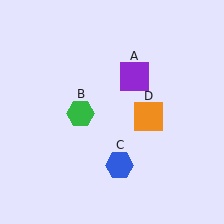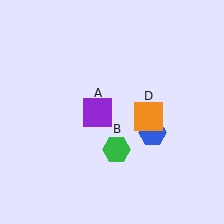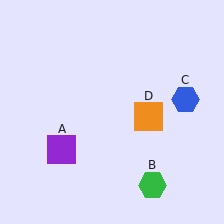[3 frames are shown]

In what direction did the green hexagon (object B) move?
The green hexagon (object B) moved down and to the right.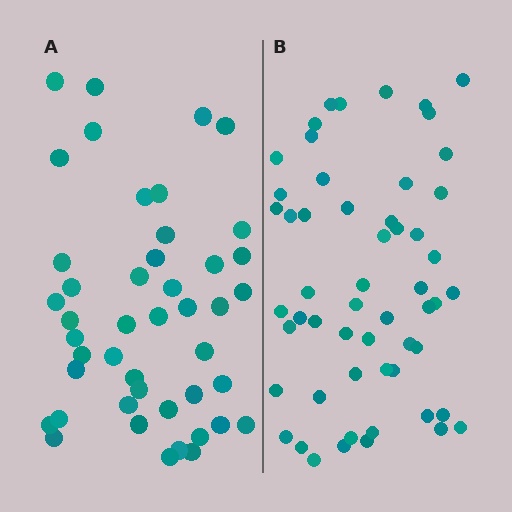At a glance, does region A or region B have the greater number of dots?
Region B (the right region) has more dots.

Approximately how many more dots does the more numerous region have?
Region B has roughly 10 or so more dots than region A.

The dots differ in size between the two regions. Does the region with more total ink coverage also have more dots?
No. Region A has more total ink coverage because its dots are larger, but region B actually contains more individual dots. Total area can be misleading — the number of items is what matters here.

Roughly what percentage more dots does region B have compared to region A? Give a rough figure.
About 20% more.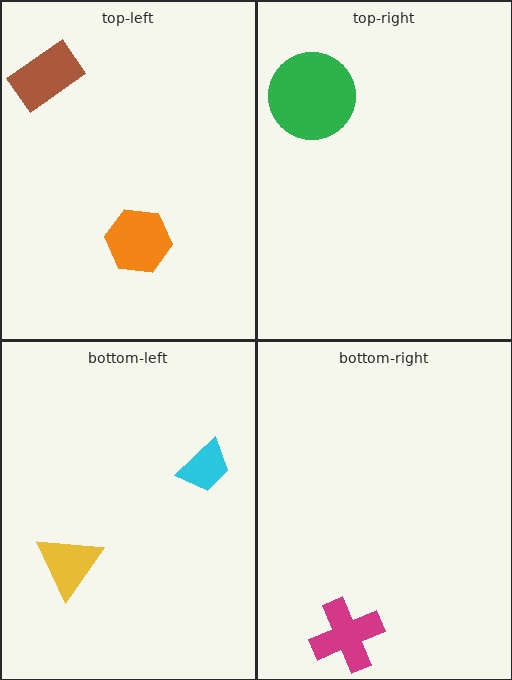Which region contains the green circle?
The top-right region.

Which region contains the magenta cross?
The bottom-right region.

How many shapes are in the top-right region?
1.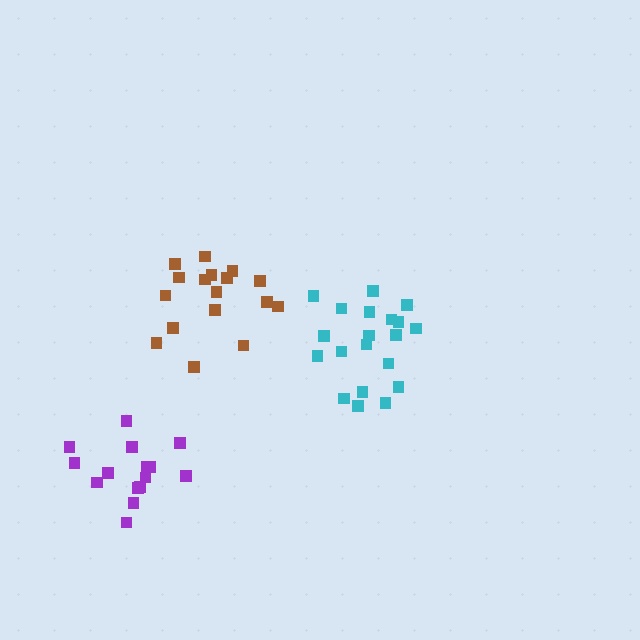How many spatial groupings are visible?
There are 3 spatial groupings.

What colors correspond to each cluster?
The clusters are colored: brown, cyan, purple.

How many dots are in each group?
Group 1: 17 dots, Group 2: 20 dots, Group 3: 15 dots (52 total).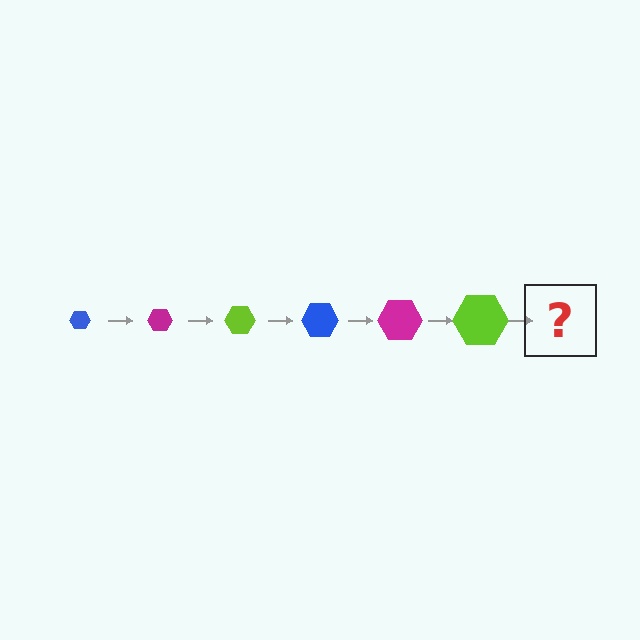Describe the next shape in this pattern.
It should be a blue hexagon, larger than the previous one.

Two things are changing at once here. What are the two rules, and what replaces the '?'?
The two rules are that the hexagon grows larger each step and the color cycles through blue, magenta, and lime. The '?' should be a blue hexagon, larger than the previous one.